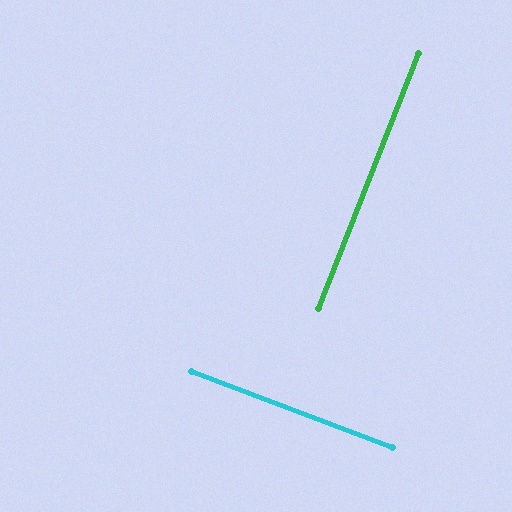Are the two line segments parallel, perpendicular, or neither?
Perpendicular — they meet at approximately 89°.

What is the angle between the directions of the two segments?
Approximately 89 degrees.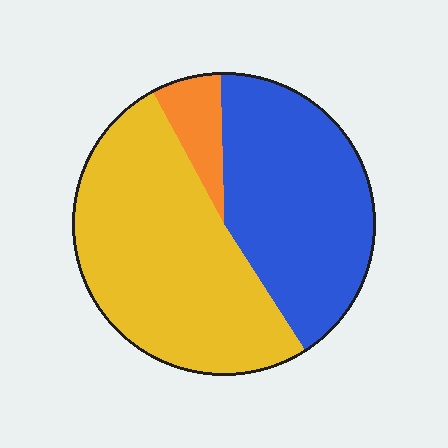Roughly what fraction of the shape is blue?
Blue covers about 40% of the shape.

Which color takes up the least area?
Orange, at roughly 10%.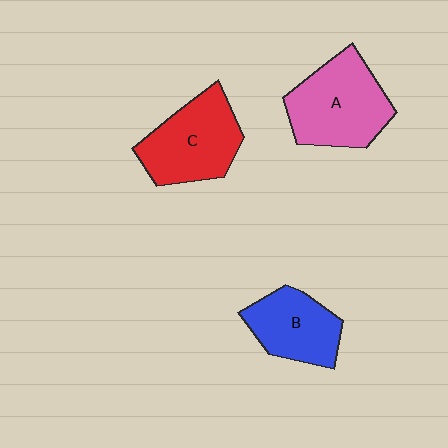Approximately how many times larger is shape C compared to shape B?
Approximately 1.3 times.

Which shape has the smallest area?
Shape B (blue).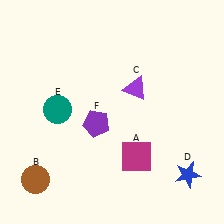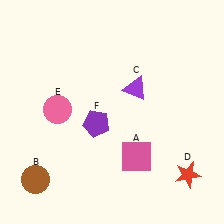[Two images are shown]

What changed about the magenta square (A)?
In Image 1, A is magenta. In Image 2, it changed to pink.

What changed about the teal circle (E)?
In Image 1, E is teal. In Image 2, it changed to pink.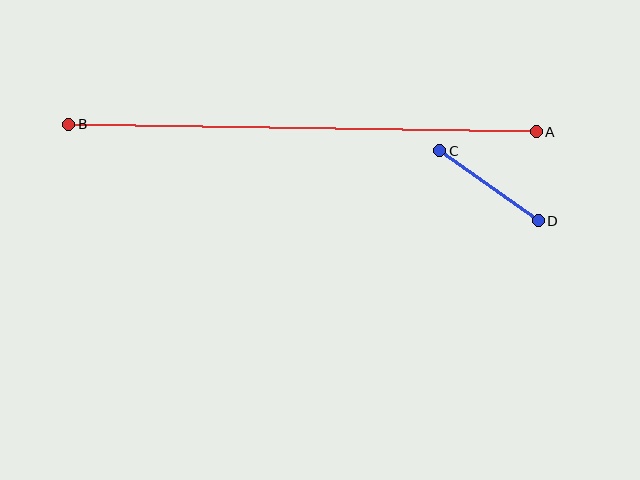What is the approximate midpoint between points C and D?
The midpoint is at approximately (489, 186) pixels.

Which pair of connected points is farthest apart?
Points A and B are farthest apart.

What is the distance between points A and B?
The distance is approximately 468 pixels.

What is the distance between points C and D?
The distance is approximately 121 pixels.